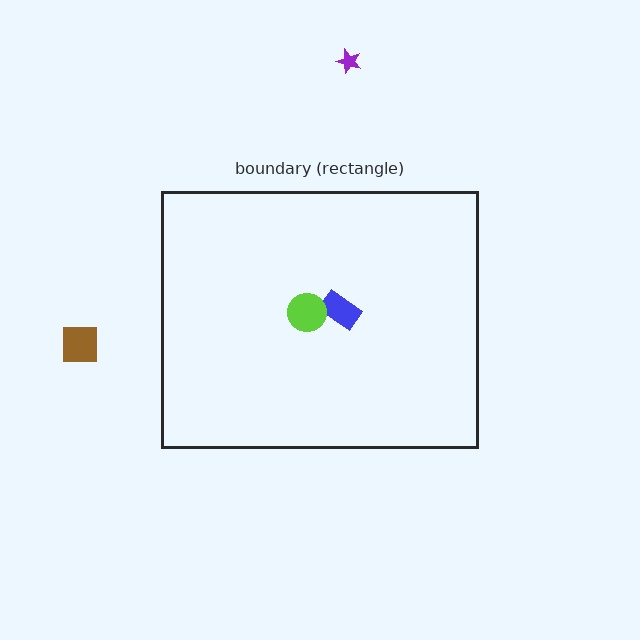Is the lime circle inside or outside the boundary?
Inside.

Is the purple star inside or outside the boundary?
Outside.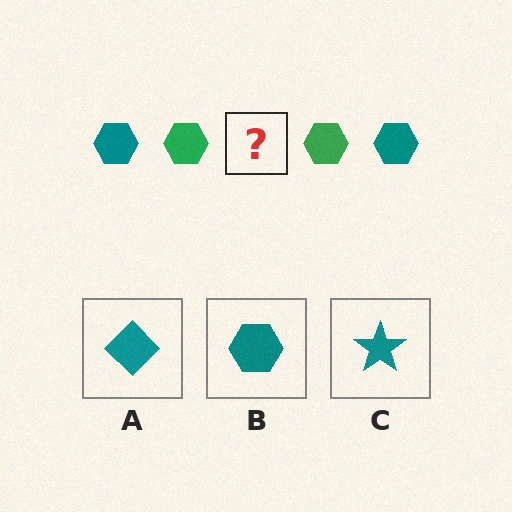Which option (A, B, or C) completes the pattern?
B.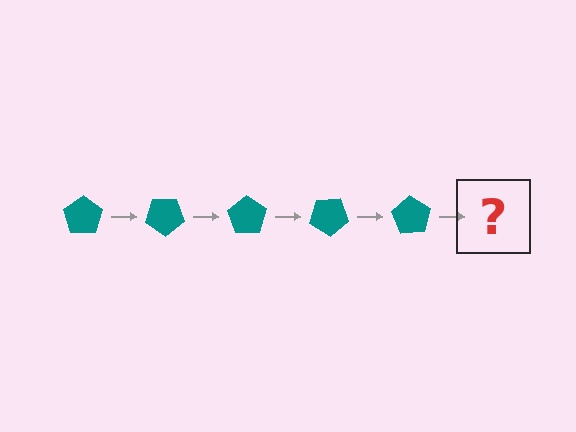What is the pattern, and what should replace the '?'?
The pattern is that the pentagon rotates 35 degrees each step. The '?' should be a teal pentagon rotated 175 degrees.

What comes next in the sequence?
The next element should be a teal pentagon rotated 175 degrees.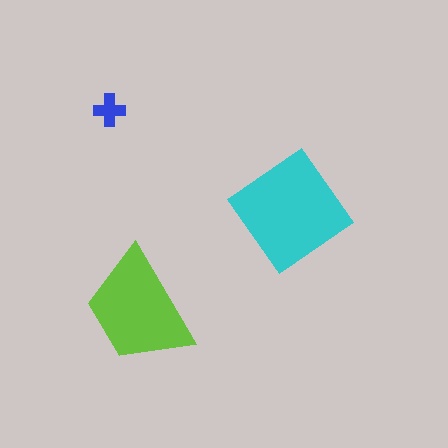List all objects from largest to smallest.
The cyan diamond, the lime trapezoid, the blue cross.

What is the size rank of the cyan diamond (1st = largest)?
1st.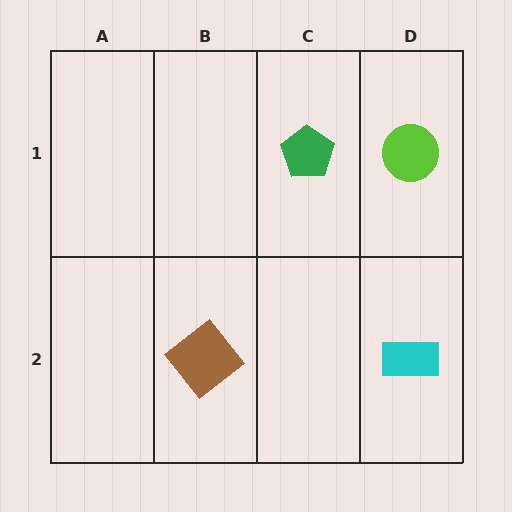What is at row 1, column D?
A lime circle.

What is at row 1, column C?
A green pentagon.